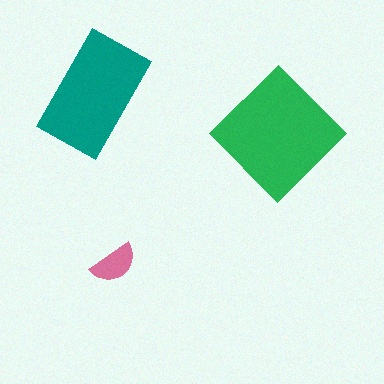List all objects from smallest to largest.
The pink semicircle, the teal rectangle, the green diamond.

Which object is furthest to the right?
The green diamond is rightmost.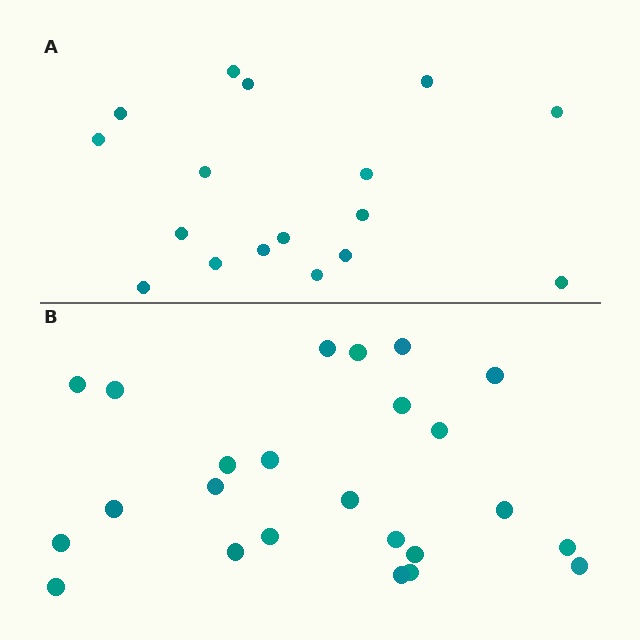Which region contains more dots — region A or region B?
Region B (the bottom region) has more dots.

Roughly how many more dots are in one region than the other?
Region B has roughly 8 or so more dots than region A.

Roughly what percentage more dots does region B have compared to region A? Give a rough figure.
About 40% more.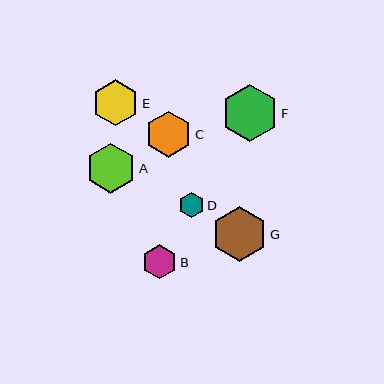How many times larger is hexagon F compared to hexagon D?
Hexagon F is approximately 2.2 times the size of hexagon D.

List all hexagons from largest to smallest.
From largest to smallest: F, G, A, C, E, B, D.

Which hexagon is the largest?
Hexagon F is the largest with a size of approximately 57 pixels.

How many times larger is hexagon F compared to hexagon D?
Hexagon F is approximately 2.2 times the size of hexagon D.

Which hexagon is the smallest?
Hexagon D is the smallest with a size of approximately 26 pixels.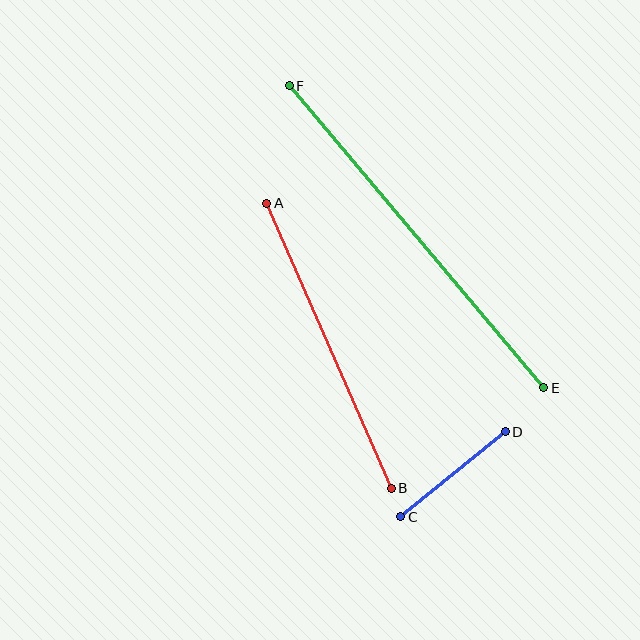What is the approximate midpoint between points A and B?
The midpoint is at approximately (329, 346) pixels.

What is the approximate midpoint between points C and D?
The midpoint is at approximately (453, 474) pixels.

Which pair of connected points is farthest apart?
Points E and F are farthest apart.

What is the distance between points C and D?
The distance is approximately 134 pixels.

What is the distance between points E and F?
The distance is approximately 395 pixels.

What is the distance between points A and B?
The distance is approximately 311 pixels.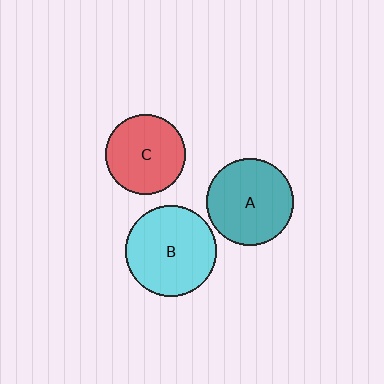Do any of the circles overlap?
No, none of the circles overlap.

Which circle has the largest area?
Circle B (cyan).